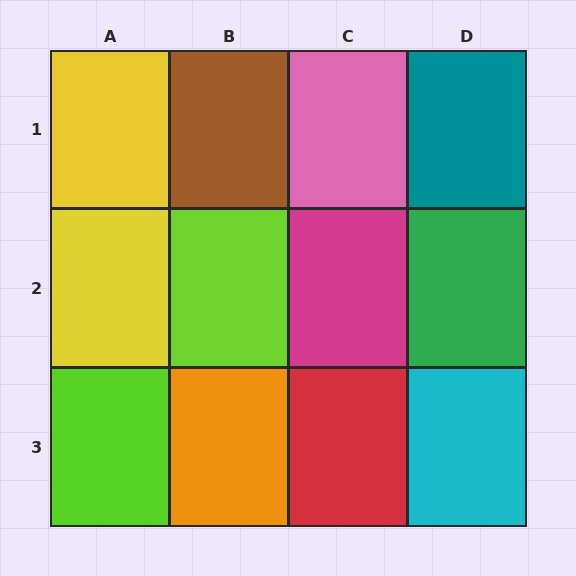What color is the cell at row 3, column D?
Cyan.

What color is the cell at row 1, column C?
Pink.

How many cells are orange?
1 cell is orange.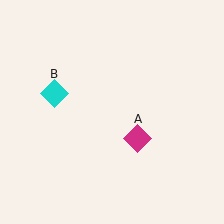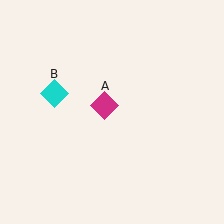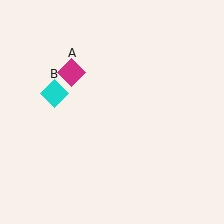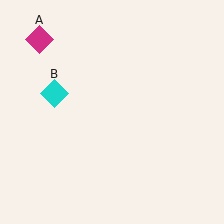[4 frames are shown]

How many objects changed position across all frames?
1 object changed position: magenta diamond (object A).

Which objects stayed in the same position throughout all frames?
Cyan diamond (object B) remained stationary.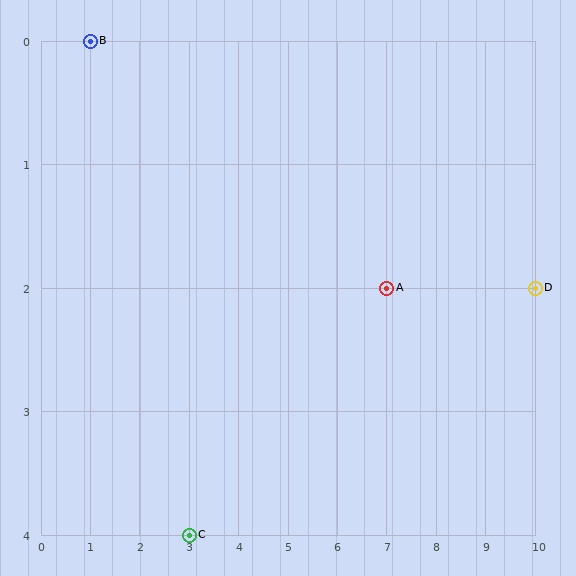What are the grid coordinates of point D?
Point D is at grid coordinates (10, 2).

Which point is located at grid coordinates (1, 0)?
Point B is at (1, 0).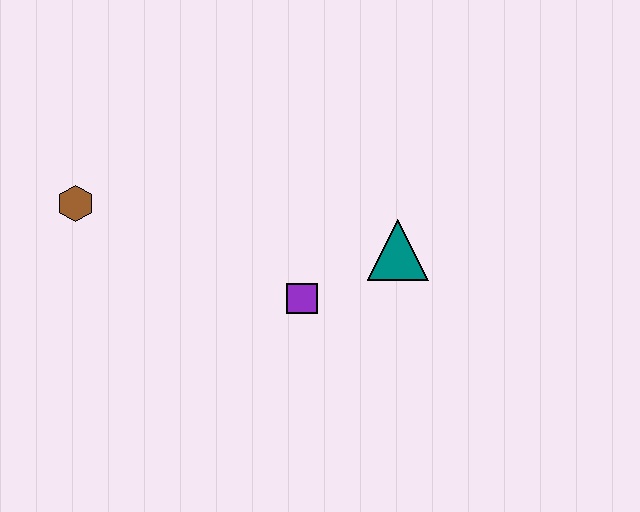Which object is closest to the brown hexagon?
The purple square is closest to the brown hexagon.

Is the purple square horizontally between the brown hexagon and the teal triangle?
Yes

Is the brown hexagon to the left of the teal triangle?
Yes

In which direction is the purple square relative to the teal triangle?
The purple square is to the left of the teal triangle.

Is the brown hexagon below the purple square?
No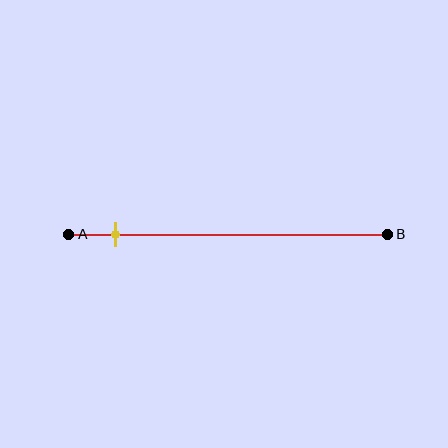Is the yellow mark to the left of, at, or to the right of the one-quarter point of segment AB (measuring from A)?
The yellow mark is to the left of the one-quarter point of segment AB.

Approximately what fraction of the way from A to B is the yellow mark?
The yellow mark is approximately 15% of the way from A to B.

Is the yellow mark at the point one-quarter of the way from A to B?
No, the mark is at about 15% from A, not at the 25% one-quarter point.